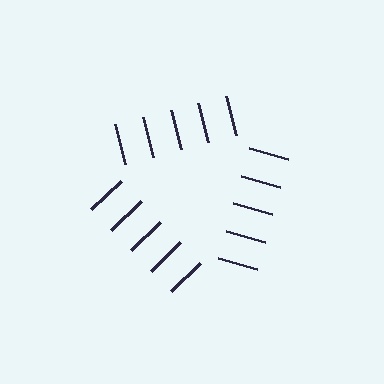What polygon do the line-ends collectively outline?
An illusory triangle — the line segments terminate on its edges but no continuous stroke is drawn.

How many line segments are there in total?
15 — 5 along each of the 3 edges.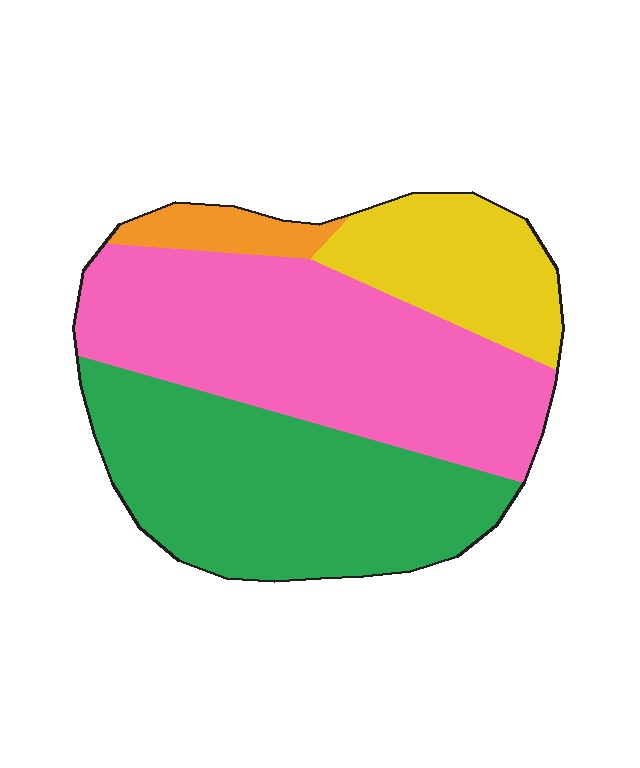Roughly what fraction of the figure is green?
Green covers 37% of the figure.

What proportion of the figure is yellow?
Yellow takes up about one sixth (1/6) of the figure.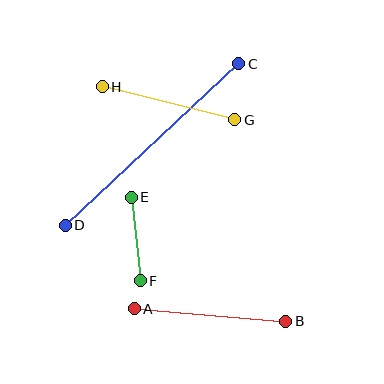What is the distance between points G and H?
The distance is approximately 136 pixels.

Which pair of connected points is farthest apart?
Points C and D are farthest apart.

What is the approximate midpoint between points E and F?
The midpoint is at approximately (136, 239) pixels.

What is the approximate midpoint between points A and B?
The midpoint is at approximately (210, 315) pixels.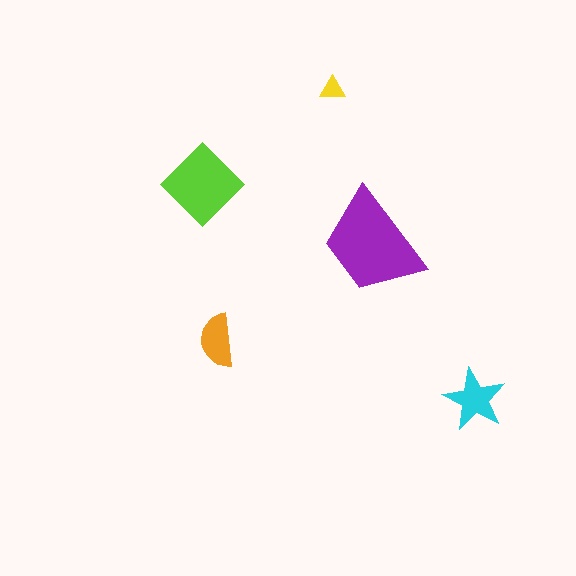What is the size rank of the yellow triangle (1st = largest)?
5th.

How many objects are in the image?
There are 5 objects in the image.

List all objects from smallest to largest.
The yellow triangle, the orange semicircle, the cyan star, the lime diamond, the purple trapezoid.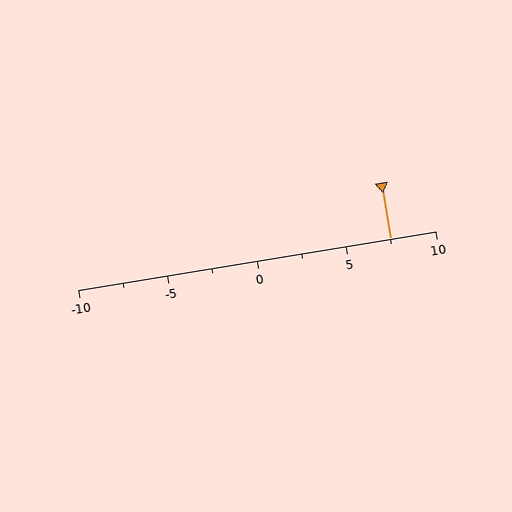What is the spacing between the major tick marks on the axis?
The major ticks are spaced 5 apart.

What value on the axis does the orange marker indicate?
The marker indicates approximately 7.5.